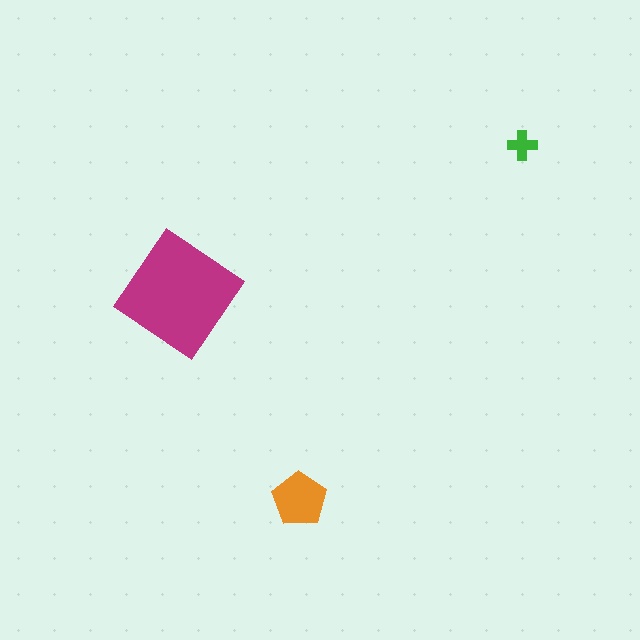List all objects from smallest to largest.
The green cross, the orange pentagon, the magenta diamond.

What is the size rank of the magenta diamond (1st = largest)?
1st.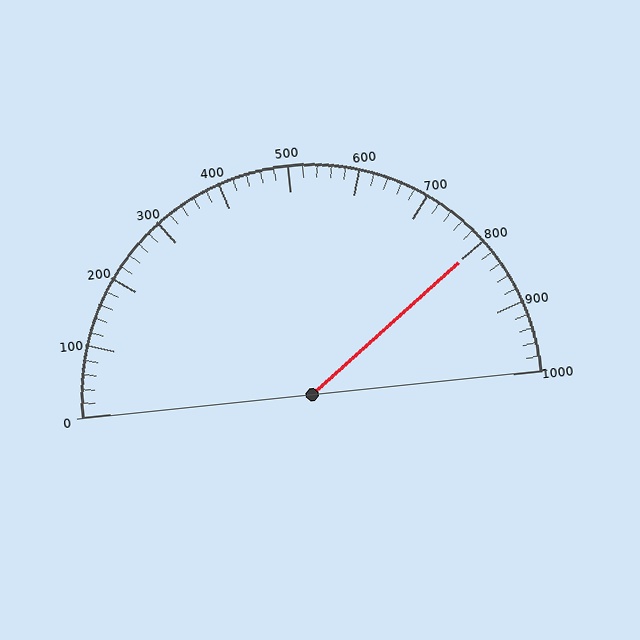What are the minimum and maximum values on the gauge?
The gauge ranges from 0 to 1000.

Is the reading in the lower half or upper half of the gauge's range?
The reading is in the upper half of the range (0 to 1000).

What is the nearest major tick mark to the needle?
The nearest major tick mark is 800.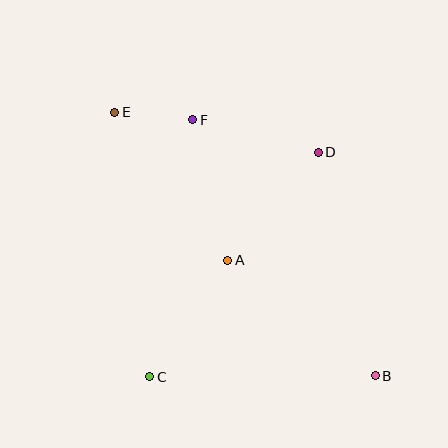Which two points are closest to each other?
Points E and F are closest to each other.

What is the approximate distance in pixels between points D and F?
The distance between D and F is approximately 130 pixels.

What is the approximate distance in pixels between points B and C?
The distance between B and C is approximately 226 pixels.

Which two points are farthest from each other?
Points B and E are farthest from each other.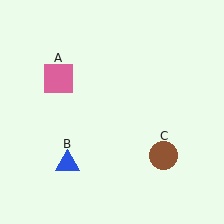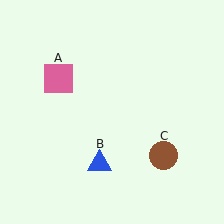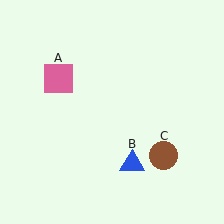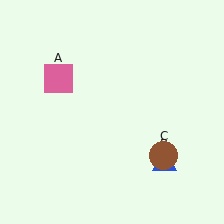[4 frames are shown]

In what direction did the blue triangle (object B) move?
The blue triangle (object B) moved right.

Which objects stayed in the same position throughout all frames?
Pink square (object A) and brown circle (object C) remained stationary.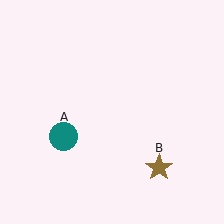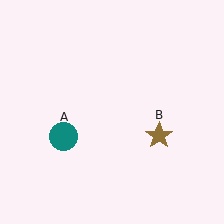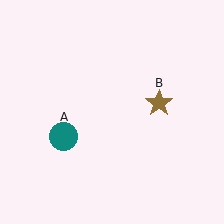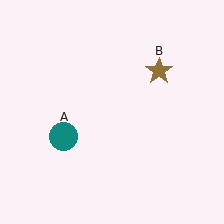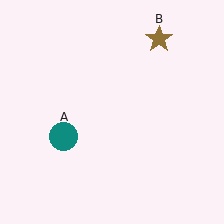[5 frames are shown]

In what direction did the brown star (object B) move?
The brown star (object B) moved up.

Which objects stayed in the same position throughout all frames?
Teal circle (object A) remained stationary.